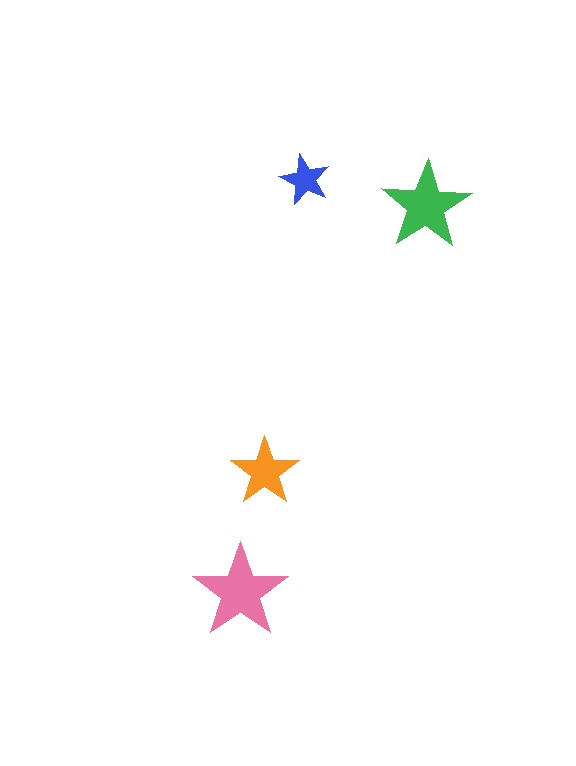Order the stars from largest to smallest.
the pink one, the green one, the orange one, the blue one.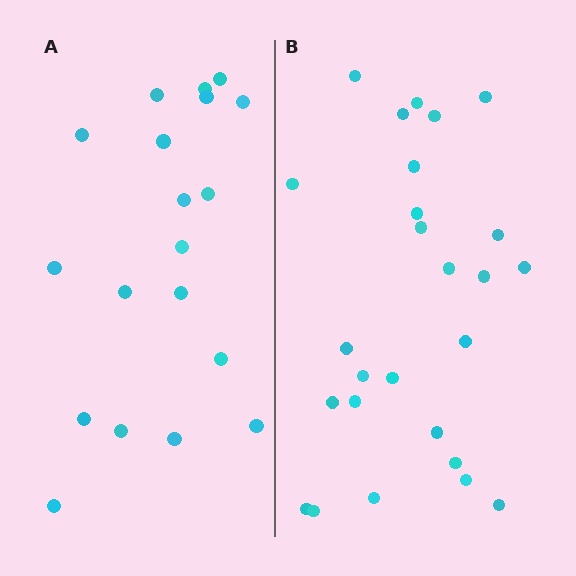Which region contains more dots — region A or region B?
Region B (the right region) has more dots.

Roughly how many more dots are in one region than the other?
Region B has roughly 8 or so more dots than region A.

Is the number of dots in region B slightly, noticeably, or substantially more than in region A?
Region B has noticeably more, but not dramatically so. The ratio is roughly 1.4 to 1.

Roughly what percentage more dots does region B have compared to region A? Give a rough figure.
About 35% more.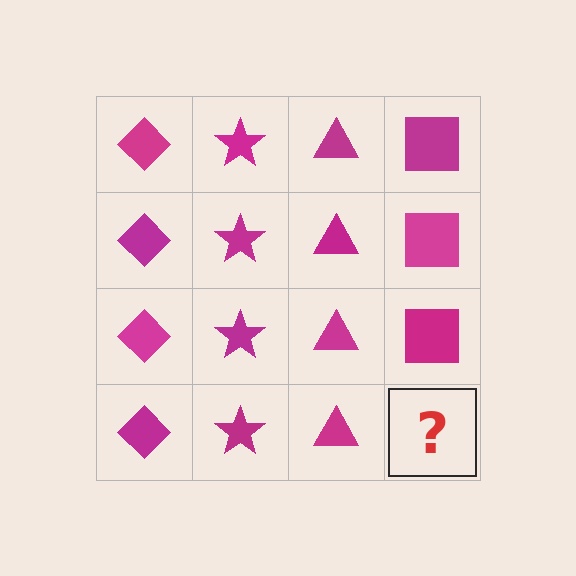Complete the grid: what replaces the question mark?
The question mark should be replaced with a magenta square.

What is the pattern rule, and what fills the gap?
The rule is that each column has a consistent shape. The gap should be filled with a magenta square.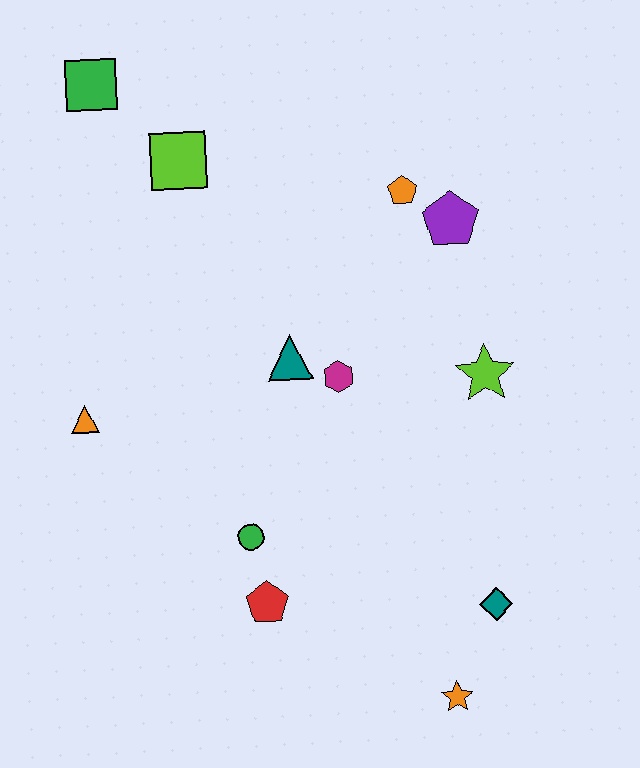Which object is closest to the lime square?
The green square is closest to the lime square.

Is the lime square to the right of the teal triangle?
No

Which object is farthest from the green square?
The orange star is farthest from the green square.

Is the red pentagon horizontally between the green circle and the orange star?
Yes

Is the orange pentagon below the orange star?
No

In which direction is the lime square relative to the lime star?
The lime square is to the left of the lime star.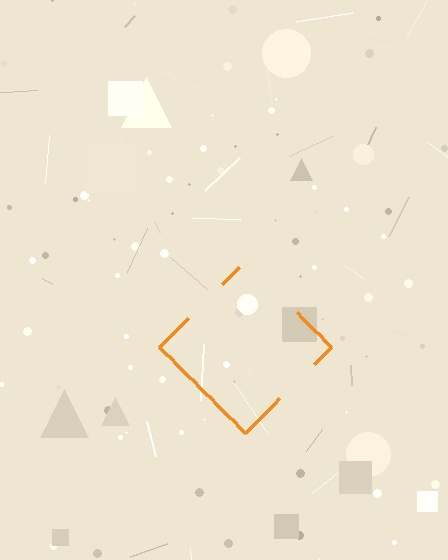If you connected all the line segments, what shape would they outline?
They would outline a diamond.